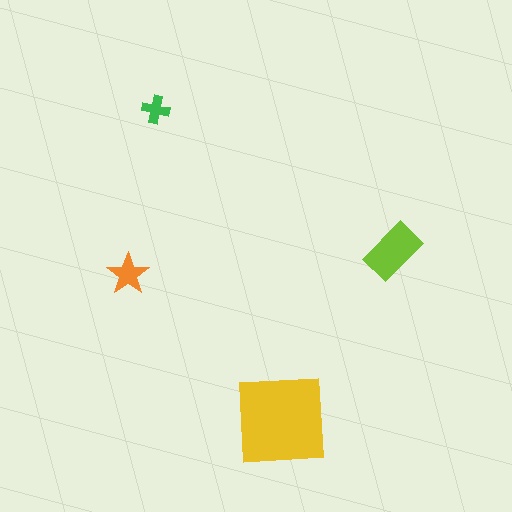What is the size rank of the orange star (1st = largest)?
3rd.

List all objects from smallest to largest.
The green cross, the orange star, the lime rectangle, the yellow square.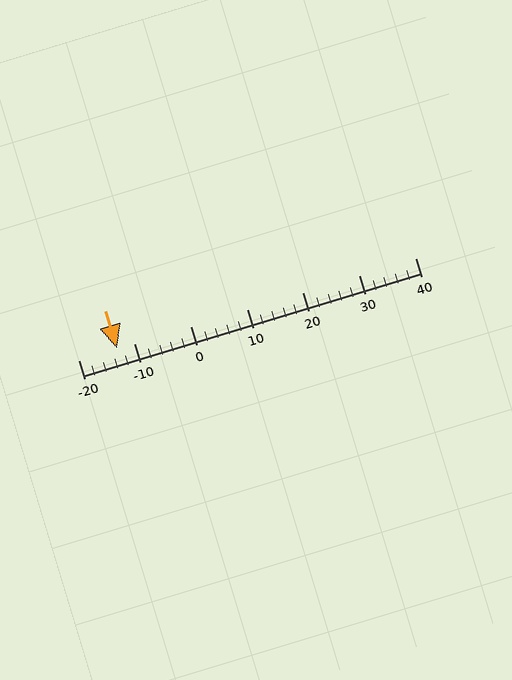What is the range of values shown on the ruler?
The ruler shows values from -20 to 40.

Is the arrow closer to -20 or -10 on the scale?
The arrow is closer to -10.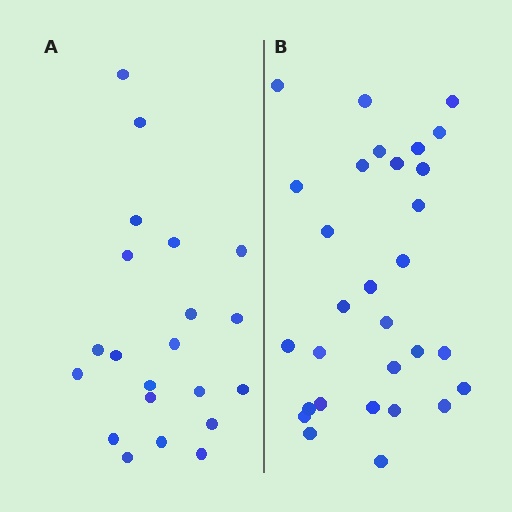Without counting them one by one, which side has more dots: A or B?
Region B (the right region) has more dots.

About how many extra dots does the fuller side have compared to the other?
Region B has roughly 8 or so more dots than region A.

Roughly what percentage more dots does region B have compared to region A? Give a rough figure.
About 45% more.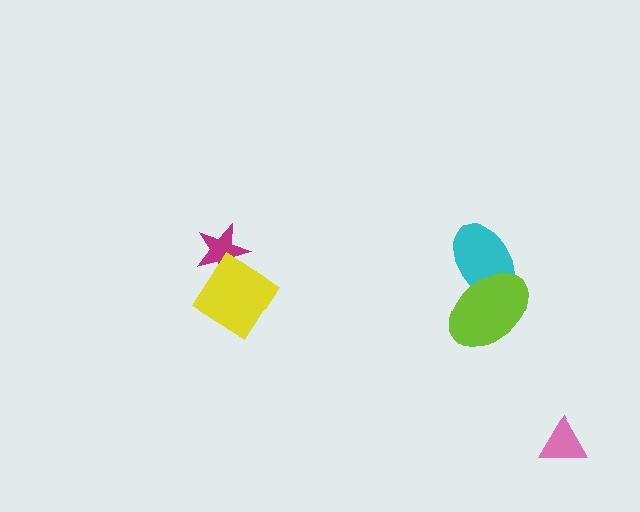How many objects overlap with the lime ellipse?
1 object overlaps with the lime ellipse.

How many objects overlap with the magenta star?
1 object overlaps with the magenta star.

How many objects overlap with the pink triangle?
0 objects overlap with the pink triangle.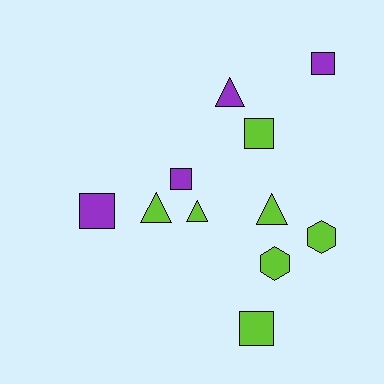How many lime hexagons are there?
There are 2 lime hexagons.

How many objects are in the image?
There are 11 objects.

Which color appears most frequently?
Lime, with 7 objects.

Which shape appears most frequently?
Square, with 5 objects.